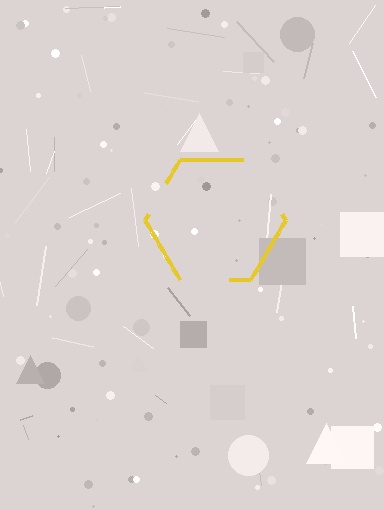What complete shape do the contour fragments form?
The contour fragments form a hexagon.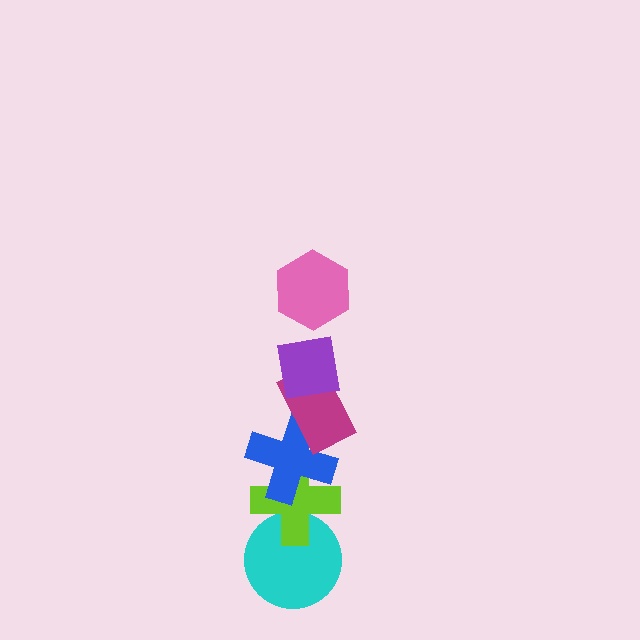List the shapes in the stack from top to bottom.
From top to bottom: the pink hexagon, the purple square, the magenta rectangle, the blue cross, the lime cross, the cyan circle.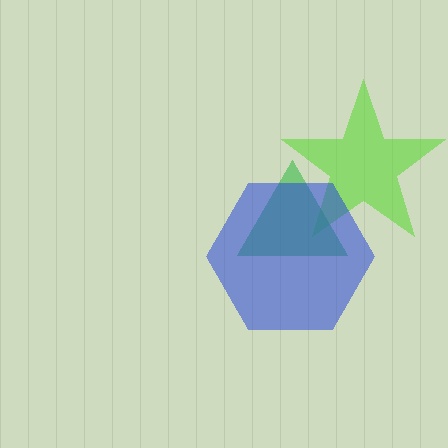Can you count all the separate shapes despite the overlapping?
Yes, there are 3 separate shapes.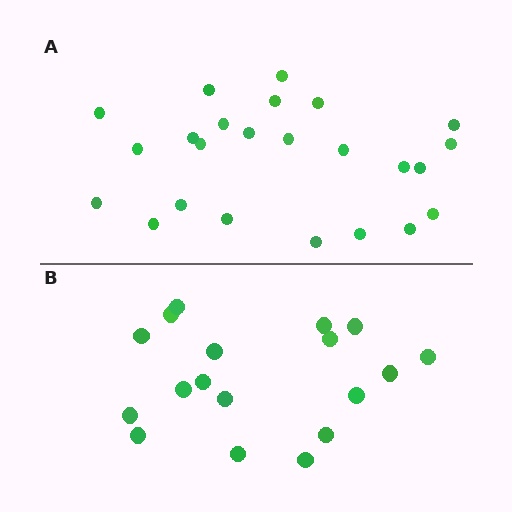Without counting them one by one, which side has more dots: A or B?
Region A (the top region) has more dots.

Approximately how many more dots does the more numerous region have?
Region A has about 6 more dots than region B.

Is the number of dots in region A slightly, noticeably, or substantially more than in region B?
Region A has noticeably more, but not dramatically so. The ratio is roughly 1.3 to 1.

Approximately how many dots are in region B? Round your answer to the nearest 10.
About 20 dots. (The exact count is 18, which rounds to 20.)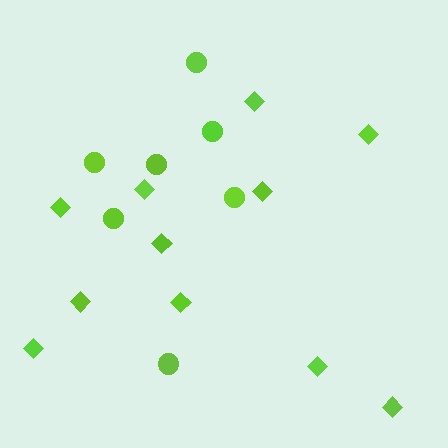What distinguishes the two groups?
There are 2 groups: one group of circles (7) and one group of diamonds (11).